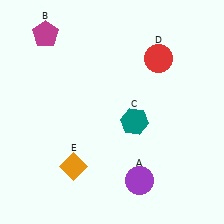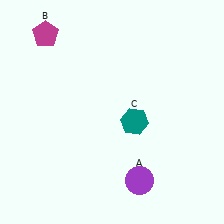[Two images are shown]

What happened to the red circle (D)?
The red circle (D) was removed in Image 2. It was in the top-right area of Image 1.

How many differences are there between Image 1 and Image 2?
There are 2 differences between the two images.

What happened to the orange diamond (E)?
The orange diamond (E) was removed in Image 2. It was in the bottom-left area of Image 1.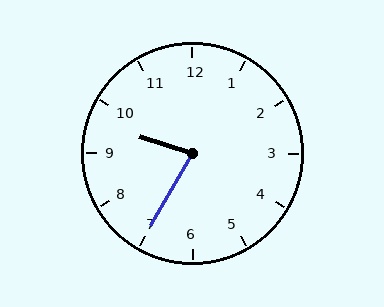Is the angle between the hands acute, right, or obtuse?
It is acute.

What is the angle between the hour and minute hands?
Approximately 78 degrees.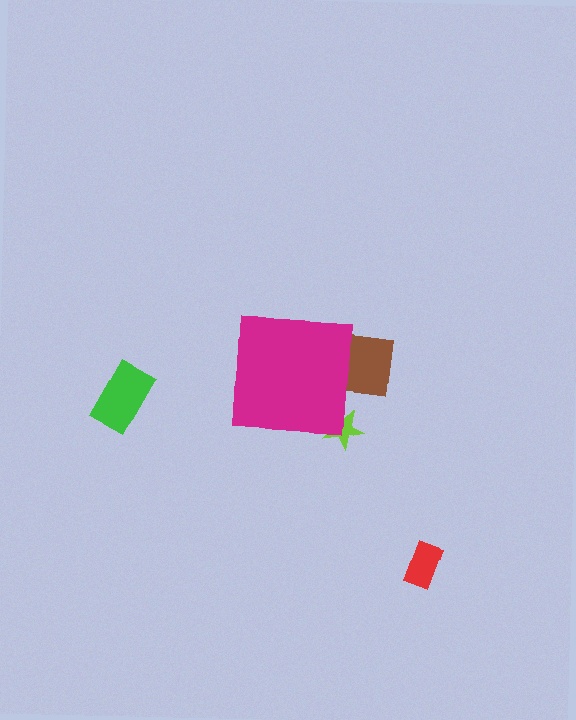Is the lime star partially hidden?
Yes, the lime star is partially hidden behind the magenta square.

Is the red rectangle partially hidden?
No, the red rectangle is fully visible.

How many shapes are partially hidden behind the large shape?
2 shapes are partially hidden.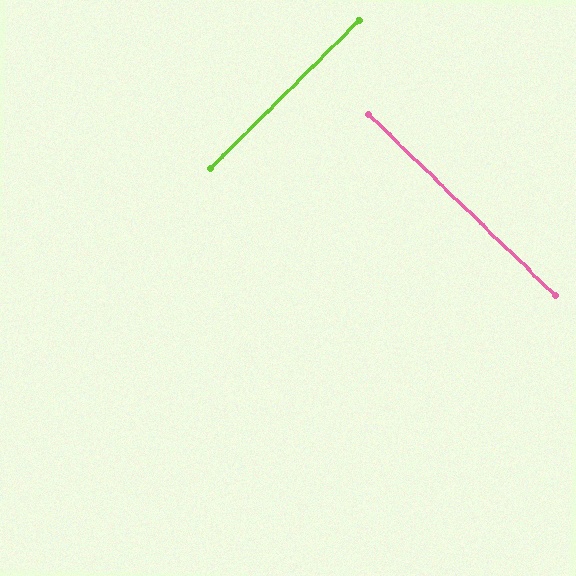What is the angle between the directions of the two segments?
Approximately 89 degrees.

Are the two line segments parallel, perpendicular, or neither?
Perpendicular — they meet at approximately 89°.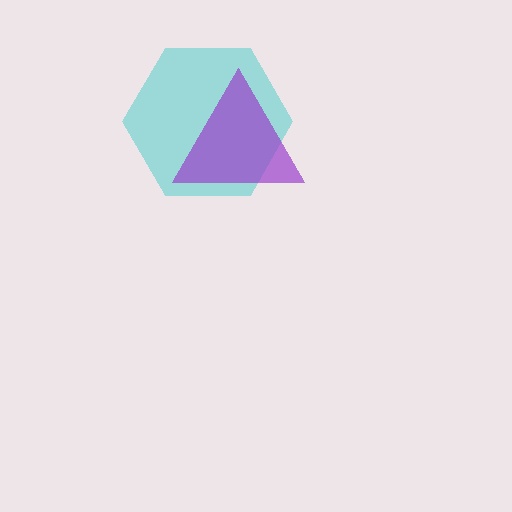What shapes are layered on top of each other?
The layered shapes are: a cyan hexagon, a purple triangle.